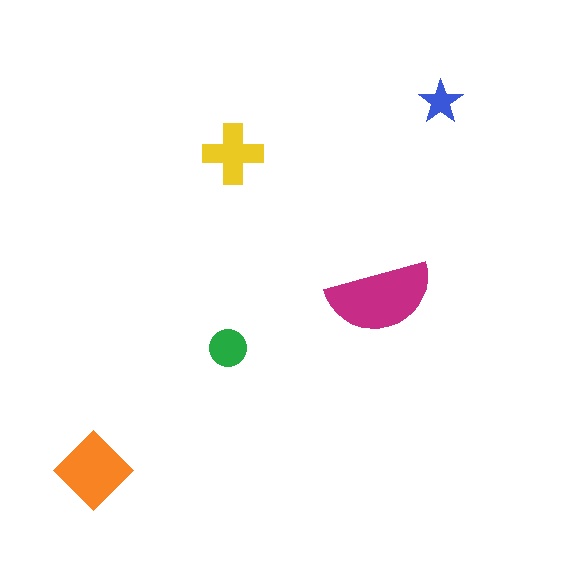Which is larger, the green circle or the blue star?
The green circle.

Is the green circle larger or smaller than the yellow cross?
Smaller.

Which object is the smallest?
The blue star.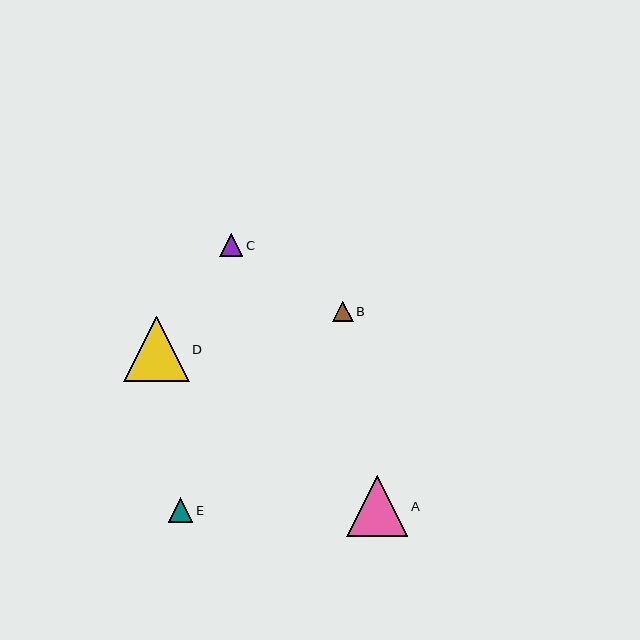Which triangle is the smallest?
Triangle B is the smallest with a size of approximately 21 pixels.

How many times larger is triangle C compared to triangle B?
Triangle C is approximately 1.1 times the size of triangle B.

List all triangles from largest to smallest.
From largest to smallest: D, A, E, C, B.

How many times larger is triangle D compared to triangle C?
Triangle D is approximately 2.9 times the size of triangle C.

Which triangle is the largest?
Triangle D is the largest with a size of approximately 65 pixels.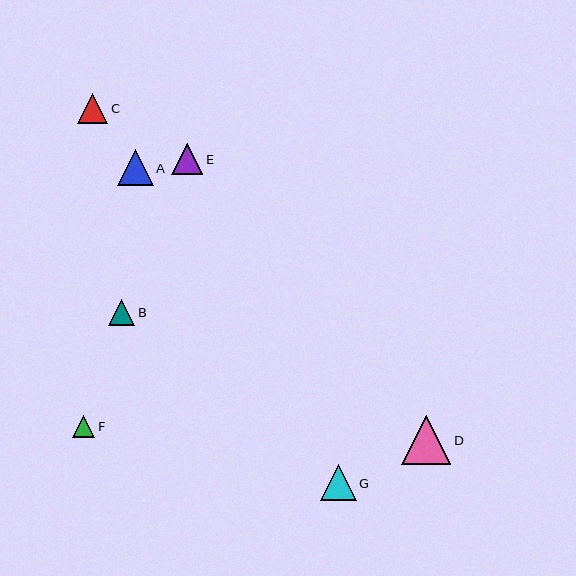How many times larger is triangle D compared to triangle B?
Triangle D is approximately 1.8 times the size of triangle B.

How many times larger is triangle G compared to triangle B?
Triangle G is approximately 1.4 times the size of triangle B.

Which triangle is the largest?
Triangle D is the largest with a size of approximately 49 pixels.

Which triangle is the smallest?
Triangle F is the smallest with a size of approximately 22 pixels.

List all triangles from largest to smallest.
From largest to smallest: D, A, G, E, C, B, F.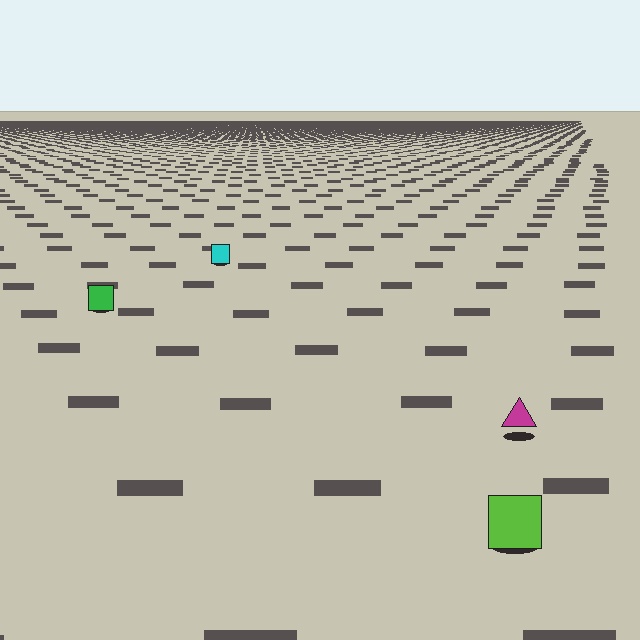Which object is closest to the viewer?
The lime square is closest. The texture marks near it are larger and more spread out.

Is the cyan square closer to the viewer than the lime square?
No. The lime square is closer — you can tell from the texture gradient: the ground texture is coarser near it.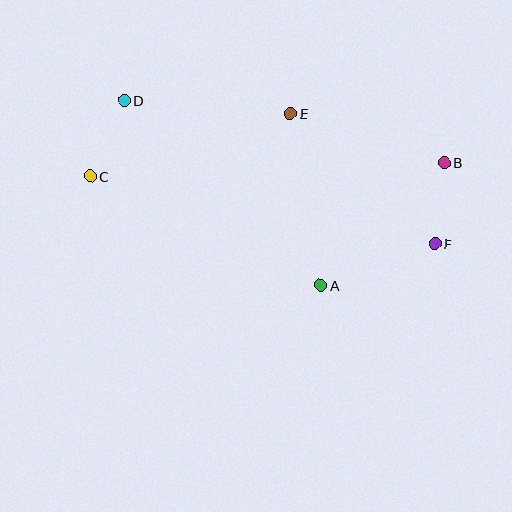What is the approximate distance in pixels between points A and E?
The distance between A and E is approximately 175 pixels.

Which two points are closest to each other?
Points B and F are closest to each other.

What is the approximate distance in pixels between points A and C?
The distance between A and C is approximately 255 pixels.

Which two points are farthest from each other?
Points B and C are farthest from each other.